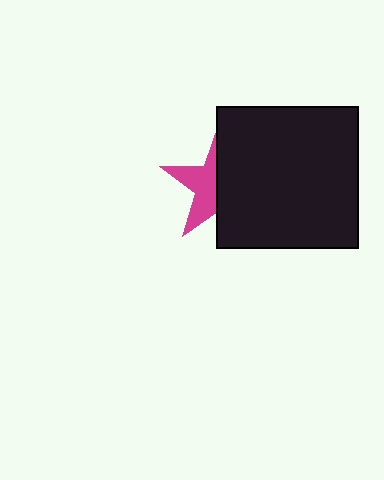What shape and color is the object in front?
The object in front is a black square.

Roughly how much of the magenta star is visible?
A small part of it is visible (roughly 43%).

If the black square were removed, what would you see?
You would see the complete magenta star.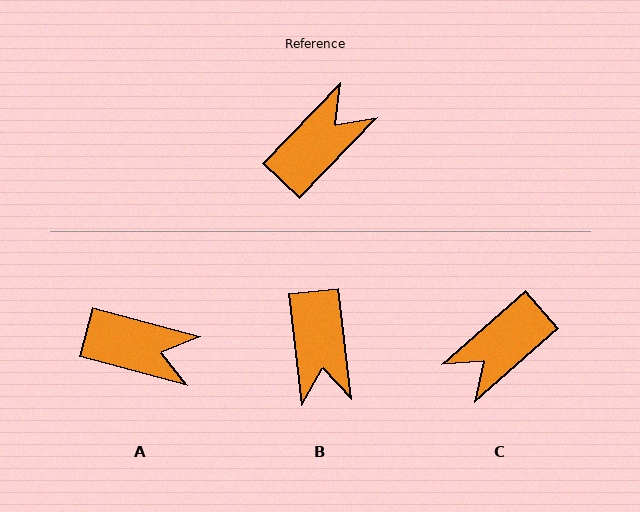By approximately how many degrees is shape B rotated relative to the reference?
Approximately 130 degrees clockwise.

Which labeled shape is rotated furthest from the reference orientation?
C, about 175 degrees away.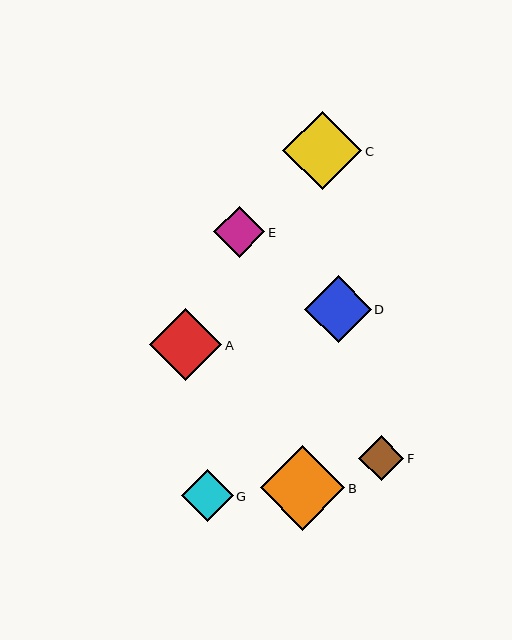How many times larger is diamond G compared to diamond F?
Diamond G is approximately 1.1 times the size of diamond F.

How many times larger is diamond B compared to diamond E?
Diamond B is approximately 1.7 times the size of diamond E.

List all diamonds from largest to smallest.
From largest to smallest: B, C, A, D, G, E, F.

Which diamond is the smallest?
Diamond F is the smallest with a size of approximately 45 pixels.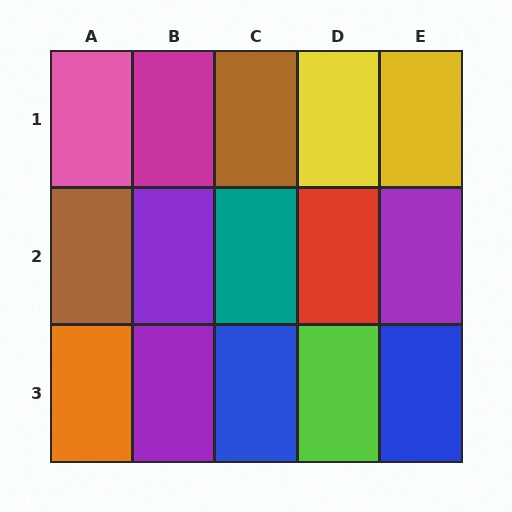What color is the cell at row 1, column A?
Pink.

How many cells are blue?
2 cells are blue.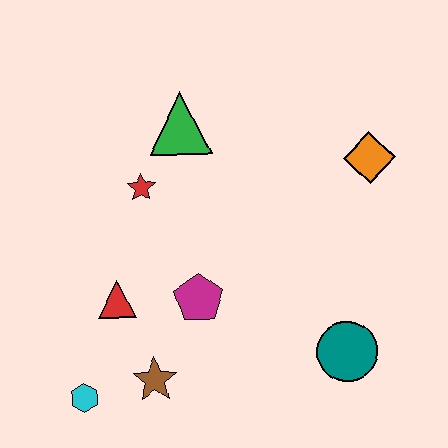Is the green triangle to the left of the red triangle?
No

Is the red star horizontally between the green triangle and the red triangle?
Yes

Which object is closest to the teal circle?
The magenta pentagon is closest to the teal circle.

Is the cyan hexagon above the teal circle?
No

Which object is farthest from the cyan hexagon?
The orange diamond is farthest from the cyan hexagon.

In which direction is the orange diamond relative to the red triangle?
The orange diamond is to the right of the red triangle.